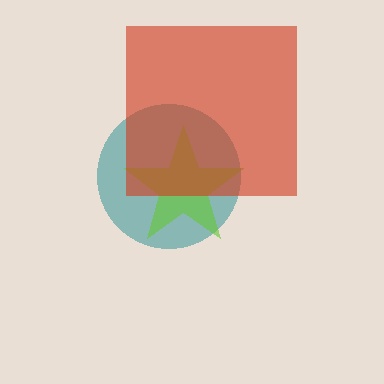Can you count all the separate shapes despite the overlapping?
Yes, there are 3 separate shapes.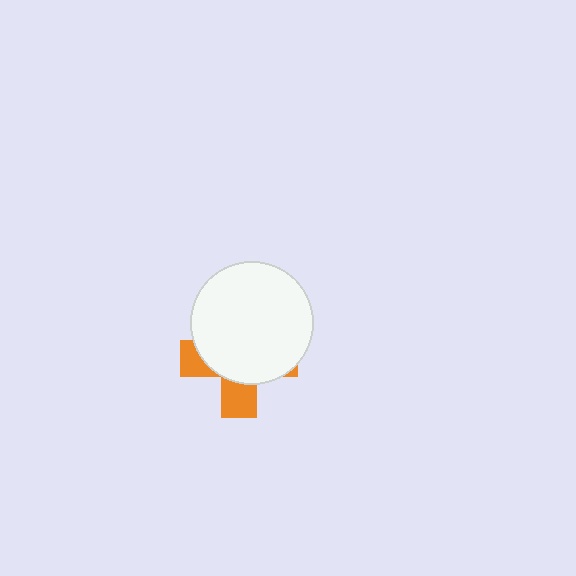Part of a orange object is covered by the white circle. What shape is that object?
It is a cross.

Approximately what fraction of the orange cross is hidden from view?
Roughly 70% of the orange cross is hidden behind the white circle.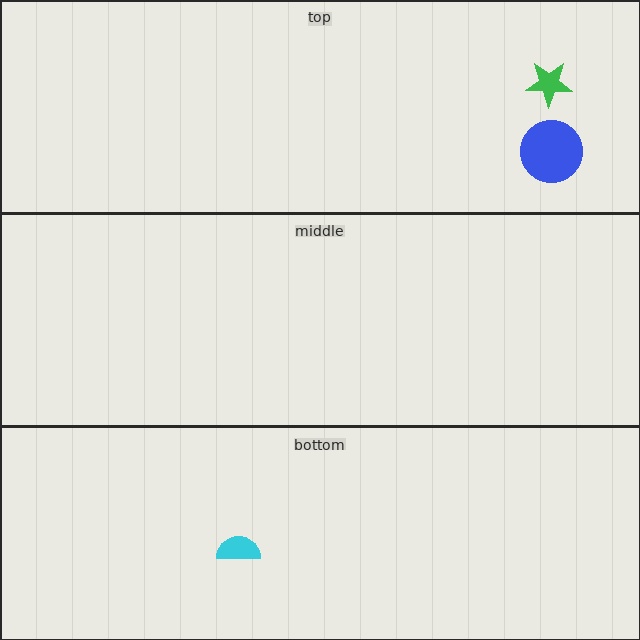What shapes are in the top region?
The blue circle, the green star.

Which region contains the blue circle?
The top region.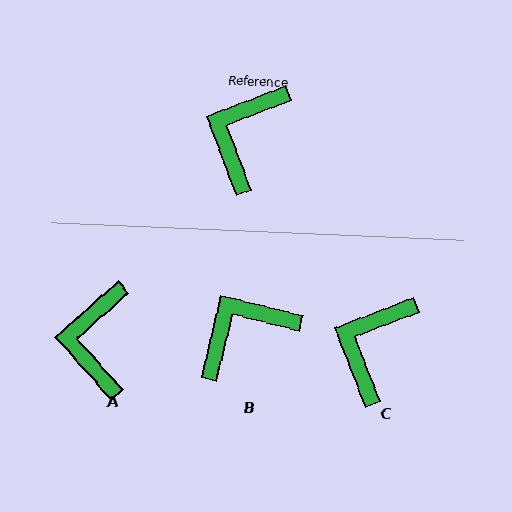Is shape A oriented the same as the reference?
No, it is off by about 21 degrees.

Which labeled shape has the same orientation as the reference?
C.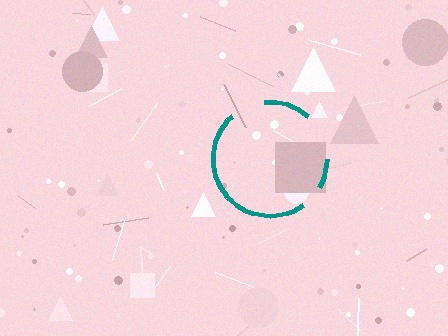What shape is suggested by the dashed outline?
The dashed outline suggests a circle.